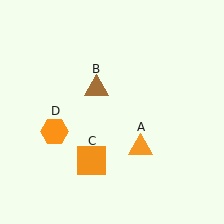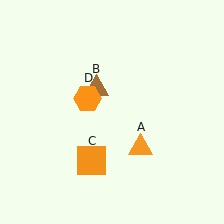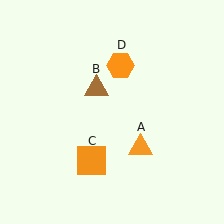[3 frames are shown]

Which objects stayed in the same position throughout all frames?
Orange triangle (object A) and brown triangle (object B) and orange square (object C) remained stationary.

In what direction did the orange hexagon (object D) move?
The orange hexagon (object D) moved up and to the right.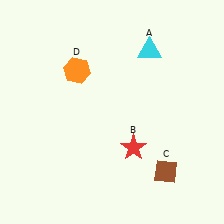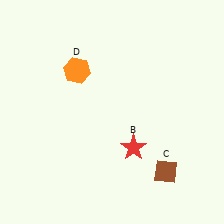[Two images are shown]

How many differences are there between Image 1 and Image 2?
There is 1 difference between the two images.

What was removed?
The cyan triangle (A) was removed in Image 2.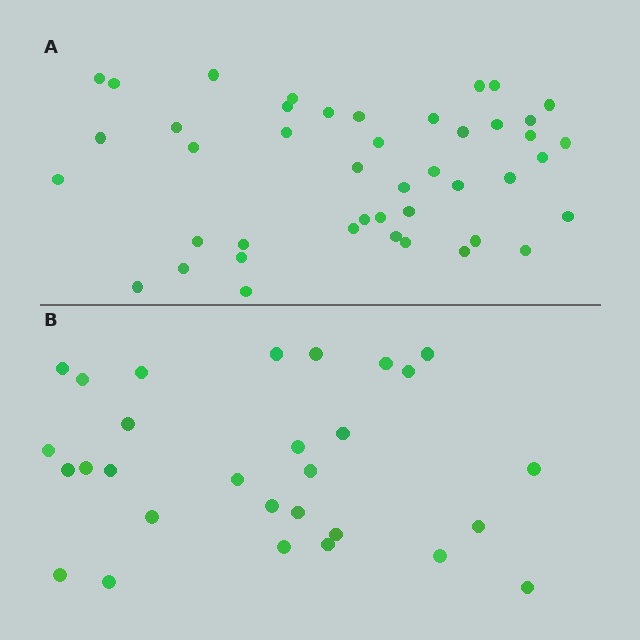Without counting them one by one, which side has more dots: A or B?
Region A (the top region) has more dots.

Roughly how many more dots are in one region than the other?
Region A has approximately 15 more dots than region B.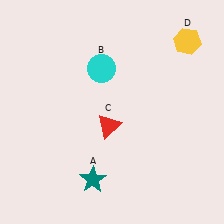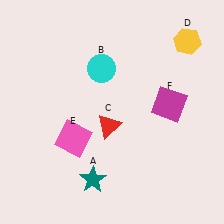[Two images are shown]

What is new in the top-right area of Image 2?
A magenta square (F) was added in the top-right area of Image 2.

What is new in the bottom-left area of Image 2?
A pink square (E) was added in the bottom-left area of Image 2.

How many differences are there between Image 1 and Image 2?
There are 2 differences between the two images.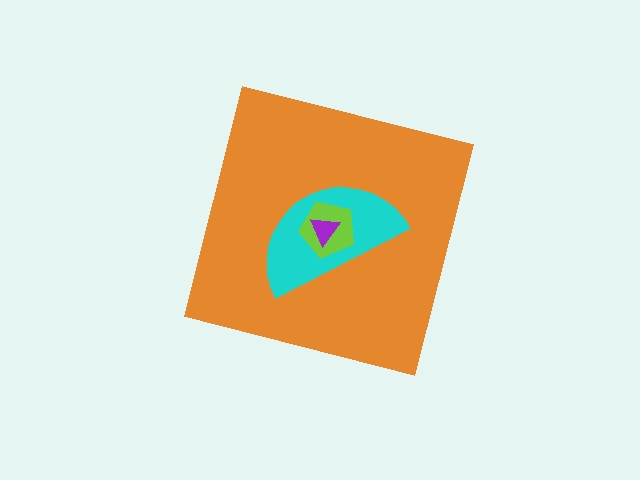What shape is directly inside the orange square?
The cyan semicircle.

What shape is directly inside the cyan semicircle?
The lime pentagon.